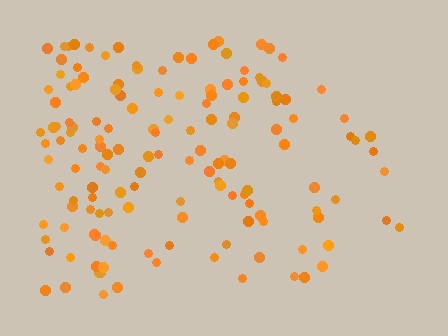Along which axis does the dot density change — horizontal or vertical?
Horizontal.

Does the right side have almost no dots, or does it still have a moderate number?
Still a moderate number, just noticeably fewer than the left.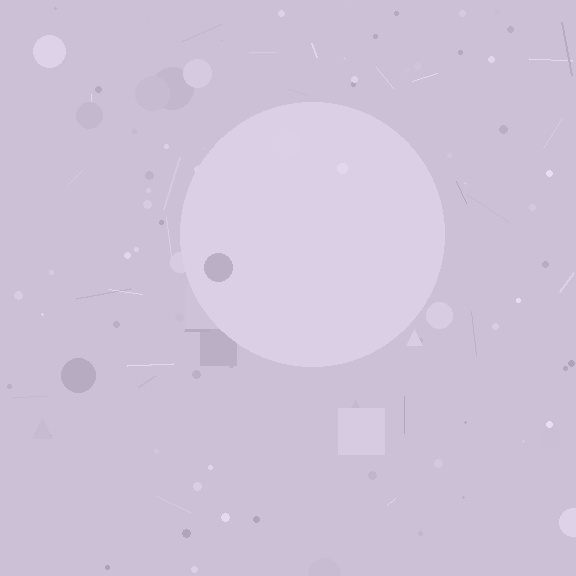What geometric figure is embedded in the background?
A circle is embedded in the background.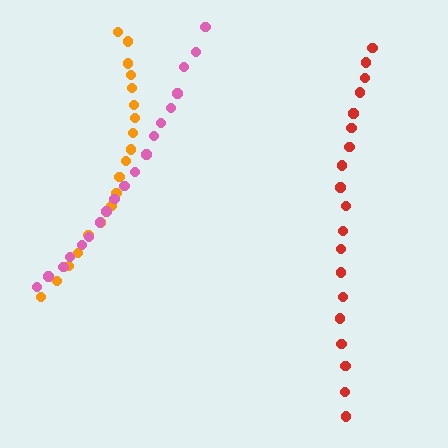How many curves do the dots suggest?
There are 3 distinct paths.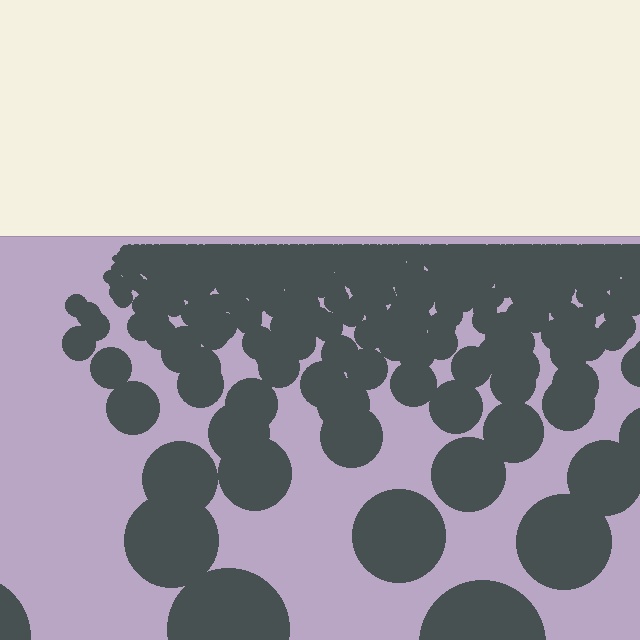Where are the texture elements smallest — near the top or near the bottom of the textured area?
Near the top.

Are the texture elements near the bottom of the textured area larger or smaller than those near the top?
Larger. Near the bottom, elements are closer to the viewer and appear at a bigger on-screen size.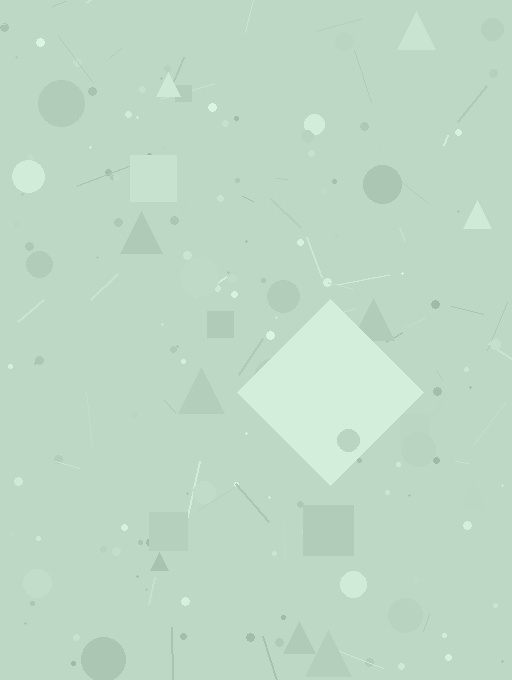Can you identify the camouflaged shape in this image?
The camouflaged shape is a diamond.